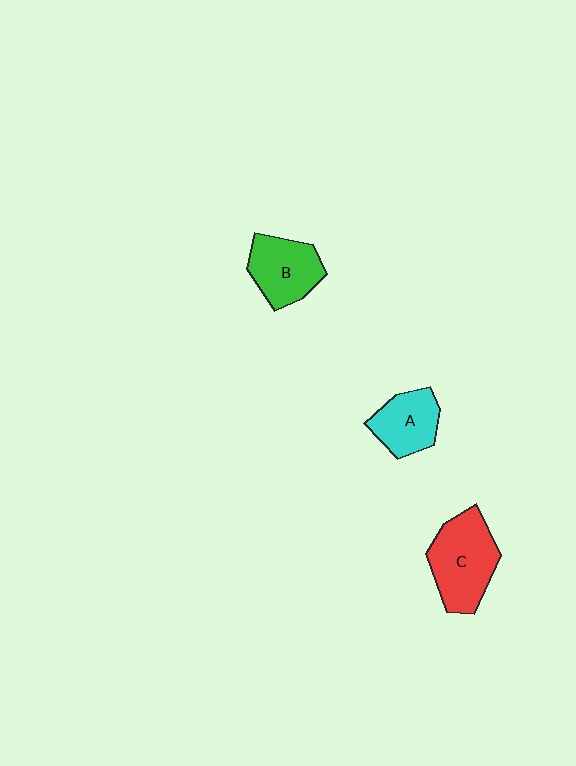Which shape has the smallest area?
Shape A (cyan).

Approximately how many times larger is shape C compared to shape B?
Approximately 1.3 times.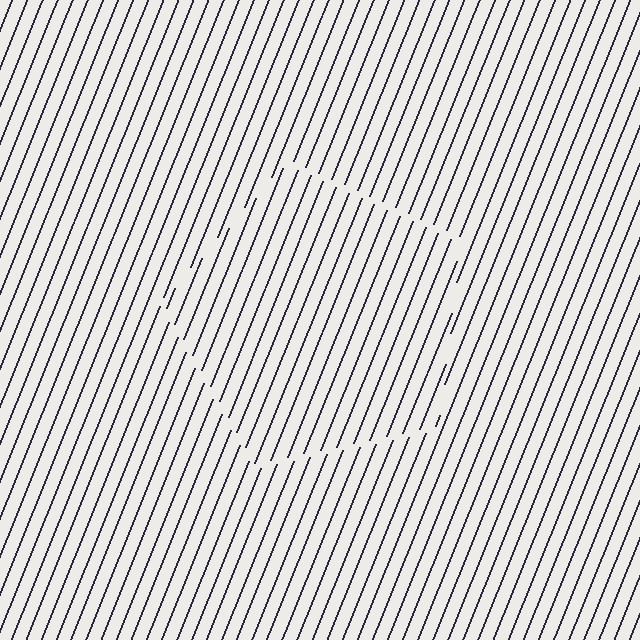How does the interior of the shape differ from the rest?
The interior of the shape contains the same grating, shifted by half a period — the contour is defined by the phase discontinuity where line-ends from the inner and outer gratings abut.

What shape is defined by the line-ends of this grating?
An illusory pentagon. The interior of the shape contains the same grating, shifted by half a period — the contour is defined by the phase discontinuity where line-ends from the inner and outer gratings abut.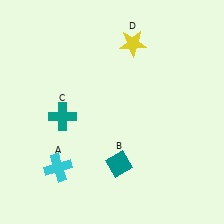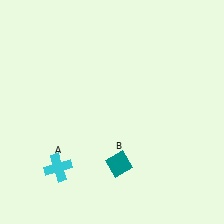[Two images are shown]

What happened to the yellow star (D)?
The yellow star (D) was removed in Image 2. It was in the top-right area of Image 1.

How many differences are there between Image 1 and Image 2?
There are 2 differences between the two images.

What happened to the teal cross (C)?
The teal cross (C) was removed in Image 2. It was in the bottom-left area of Image 1.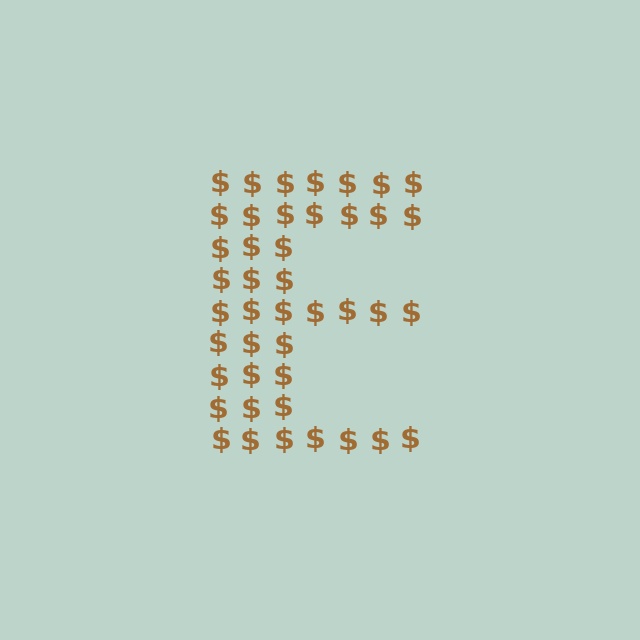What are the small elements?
The small elements are dollar signs.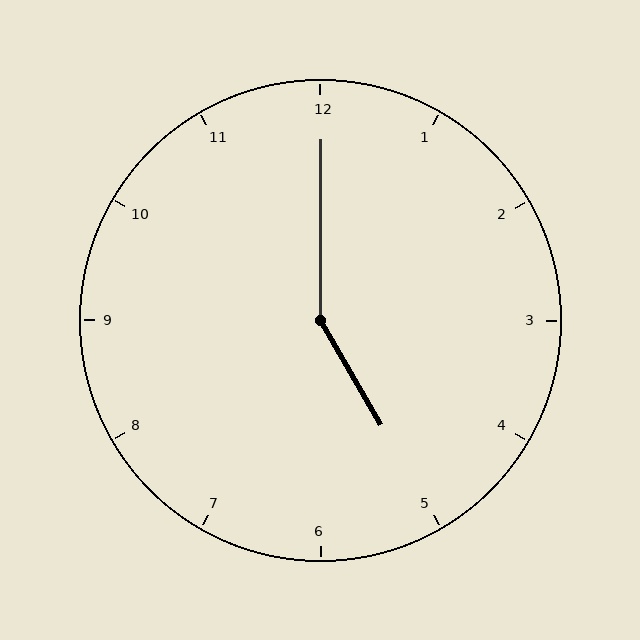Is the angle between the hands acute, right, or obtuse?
It is obtuse.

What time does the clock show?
5:00.